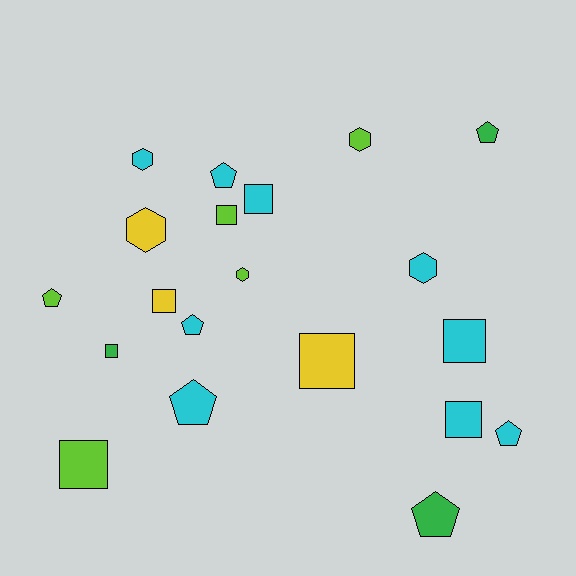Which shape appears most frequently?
Square, with 8 objects.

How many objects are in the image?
There are 20 objects.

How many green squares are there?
There is 1 green square.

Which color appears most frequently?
Cyan, with 9 objects.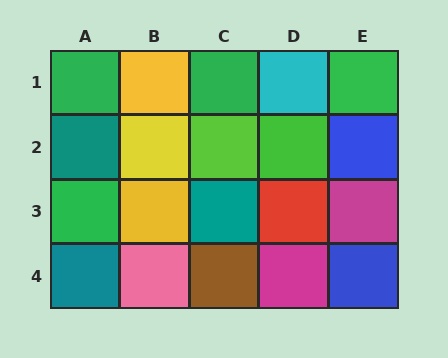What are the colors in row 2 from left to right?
Teal, yellow, lime, green, blue.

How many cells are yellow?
3 cells are yellow.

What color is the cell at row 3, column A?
Green.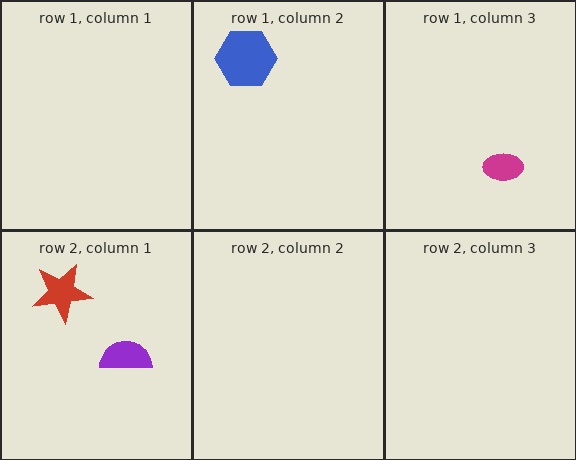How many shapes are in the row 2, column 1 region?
2.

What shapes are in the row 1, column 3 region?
The magenta ellipse.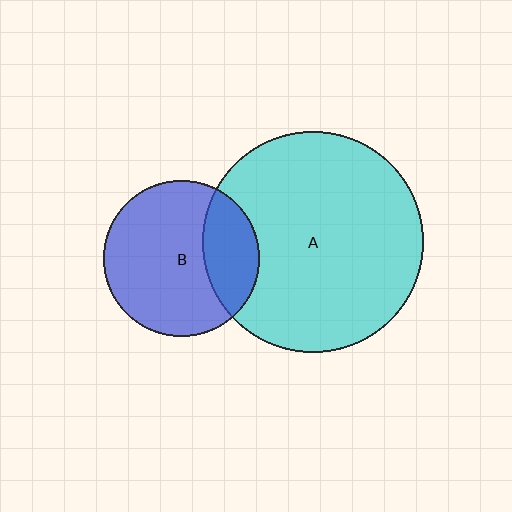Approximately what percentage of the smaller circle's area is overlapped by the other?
Approximately 25%.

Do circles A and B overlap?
Yes.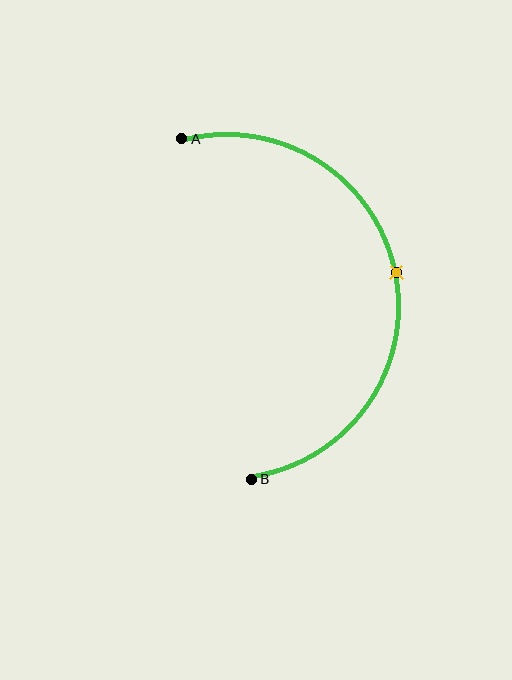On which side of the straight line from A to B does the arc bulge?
The arc bulges to the right of the straight line connecting A and B.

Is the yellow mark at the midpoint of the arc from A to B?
Yes. The yellow mark lies on the arc at equal arc-length from both A and B — it is the arc midpoint.